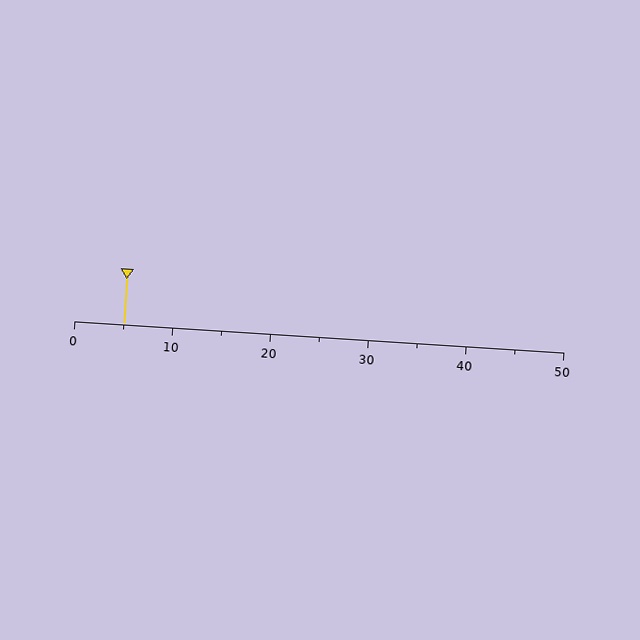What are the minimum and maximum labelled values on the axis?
The axis runs from 0 to 50.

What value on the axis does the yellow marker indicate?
The marker indicates approximately 5.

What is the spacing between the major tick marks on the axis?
The major ticks are spaced 10 apart.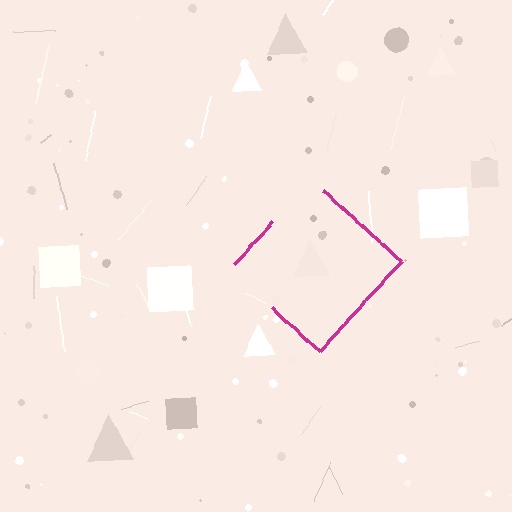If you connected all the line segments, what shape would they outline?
They would outline a diamond.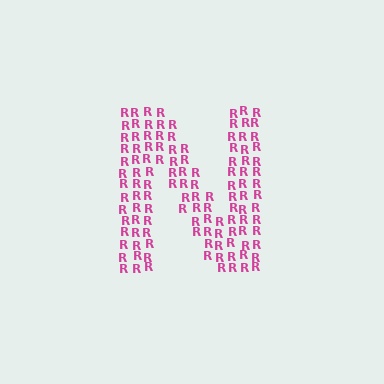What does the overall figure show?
The overall figure shows the letter N.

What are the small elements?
The small elements are letter R's.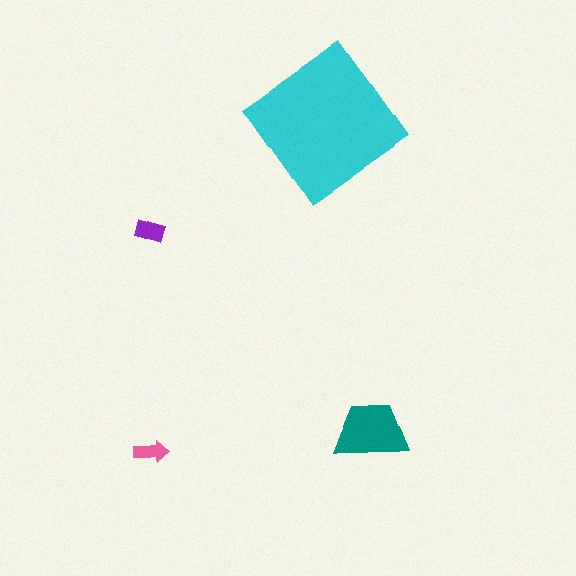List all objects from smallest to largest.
The pink arrow, the purple rectangle, the teal trapezoid, the cyan diamond.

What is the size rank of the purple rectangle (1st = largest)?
3rd.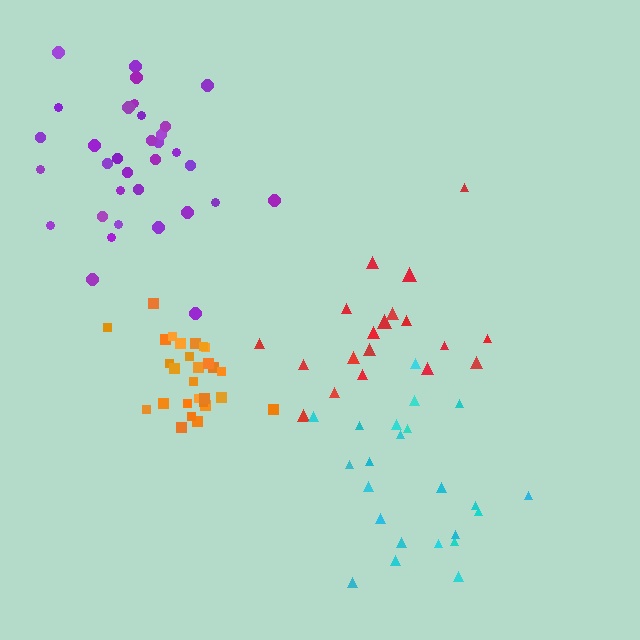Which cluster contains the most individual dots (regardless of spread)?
Purple (33).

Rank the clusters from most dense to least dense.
orange, cyan, purple, red.